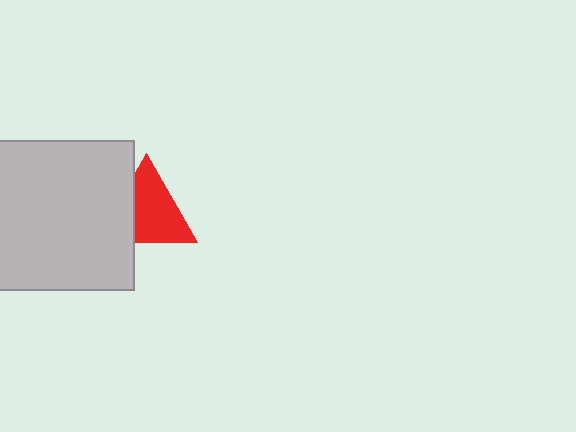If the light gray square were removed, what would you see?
You would see the complete red triangle.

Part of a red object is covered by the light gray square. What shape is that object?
It is a triangle.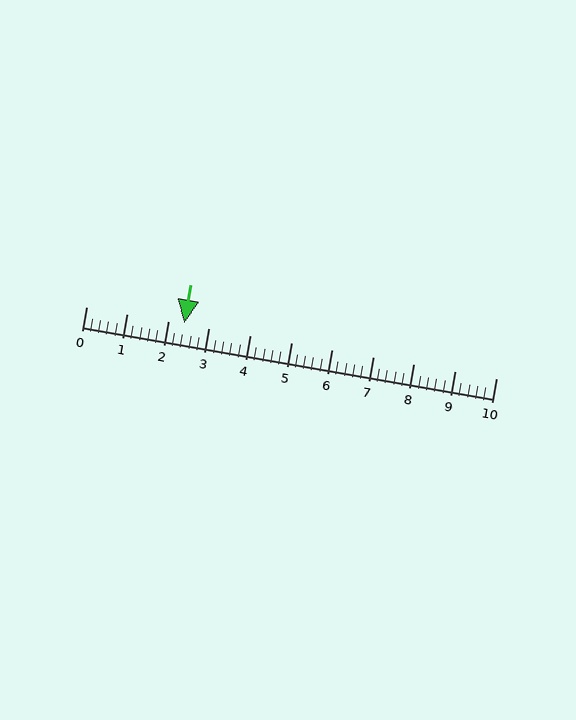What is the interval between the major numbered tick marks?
The major tick marks are spaced 1 units apart.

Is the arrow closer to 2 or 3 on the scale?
The arrow is closer to 2.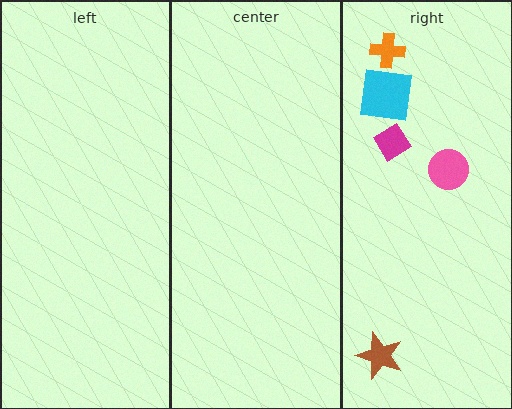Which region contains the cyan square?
The right region.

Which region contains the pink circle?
The right region.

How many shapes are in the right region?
5.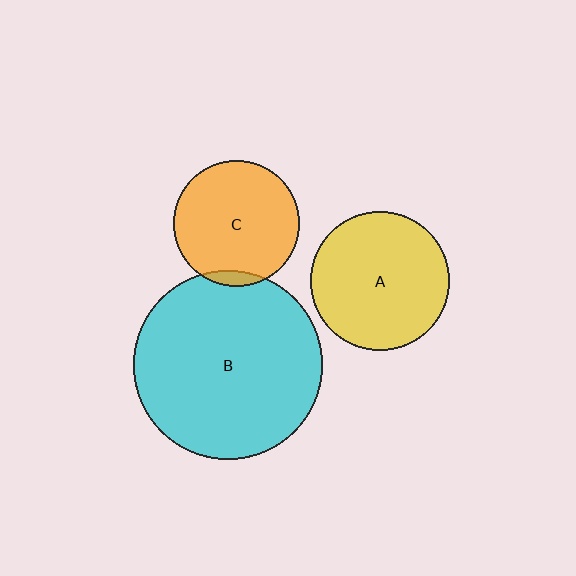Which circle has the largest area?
Circle B (cyan).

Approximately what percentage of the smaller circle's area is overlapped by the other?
Approximately 5%.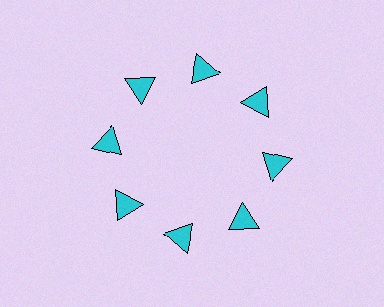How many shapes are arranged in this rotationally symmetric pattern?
There are 8 shapes, arranged in 8 groups of 1.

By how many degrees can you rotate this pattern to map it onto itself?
The pattern maps onto itself every 45 degrees of rotation.